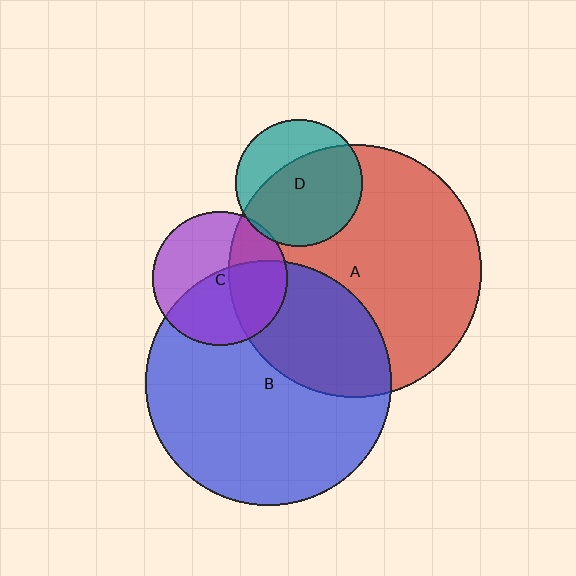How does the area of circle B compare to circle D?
Approximately 3.7 times.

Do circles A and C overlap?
Yes.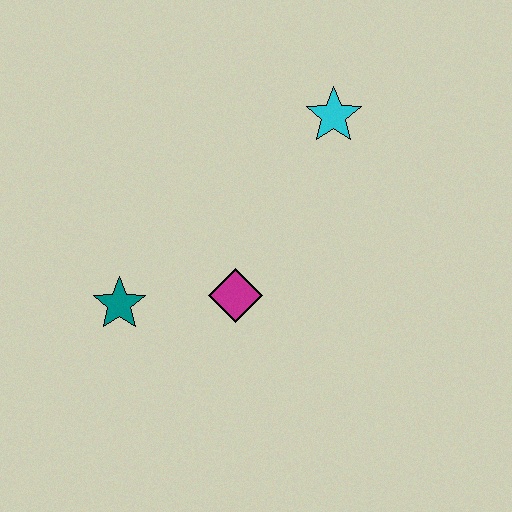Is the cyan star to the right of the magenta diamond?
Yes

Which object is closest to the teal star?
The magenta diamond is closest to the teal star.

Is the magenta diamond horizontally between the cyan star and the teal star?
Yes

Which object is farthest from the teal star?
The cyan star is farthest from the teal star.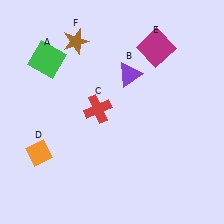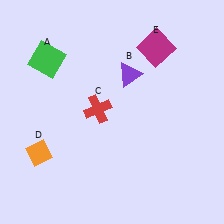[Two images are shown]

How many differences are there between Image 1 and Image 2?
There is 1 difference between the two images.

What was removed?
The brown star (F) was removed in Image 2.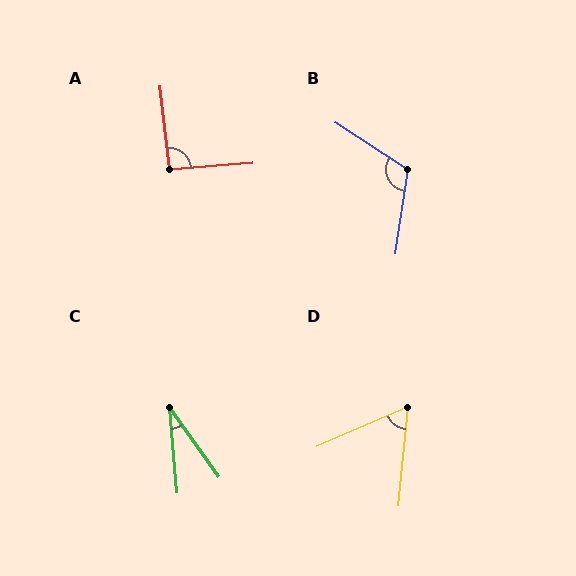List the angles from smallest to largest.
C (30°), D (61°), A (92°), B (115°).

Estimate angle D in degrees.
Approximately 61 degrees.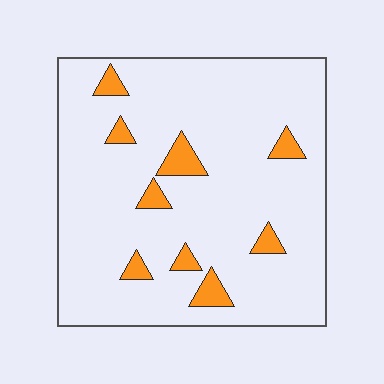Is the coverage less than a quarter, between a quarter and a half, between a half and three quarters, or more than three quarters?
Less than a quarter.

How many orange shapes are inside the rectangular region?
9.